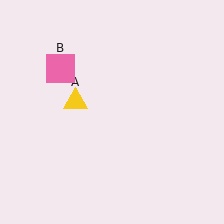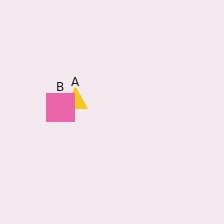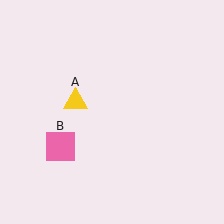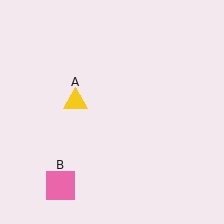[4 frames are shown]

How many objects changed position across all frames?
1 object changed position: pink square (object B).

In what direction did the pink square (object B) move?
The pink square (object B) moved down.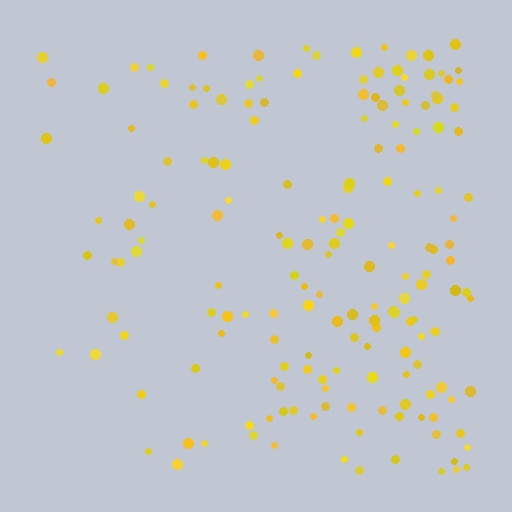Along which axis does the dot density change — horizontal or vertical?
Horizontal.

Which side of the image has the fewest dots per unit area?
The left.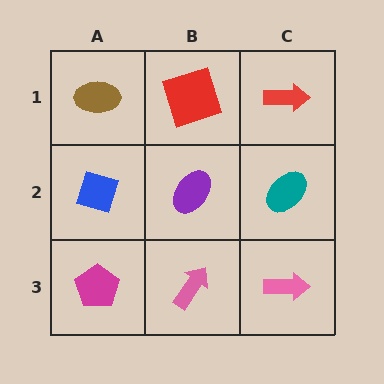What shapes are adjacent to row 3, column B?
A purple ellipse (row 2, column B), a magenta pentagon (row 3, column A), a pink arrow (row 3, column C).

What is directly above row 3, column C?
A teal ellipse.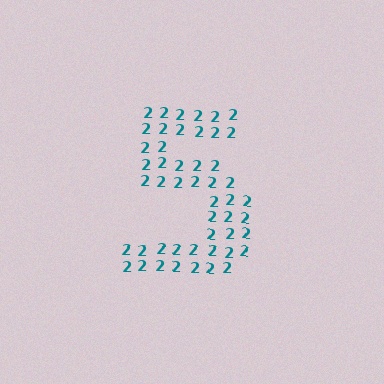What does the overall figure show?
The overall figure shows the digit 5.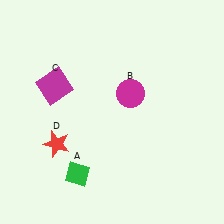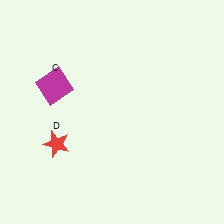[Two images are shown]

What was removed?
The green diamond (A), the magenta circle (B) were removed in Image 2.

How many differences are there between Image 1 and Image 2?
There are 2 differences between the two images.